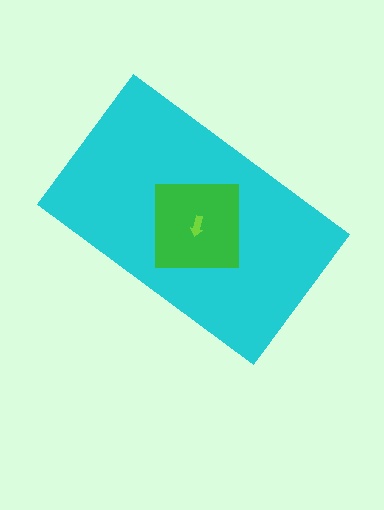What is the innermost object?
The lime arrow.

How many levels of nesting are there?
3.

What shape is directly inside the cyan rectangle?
The green square.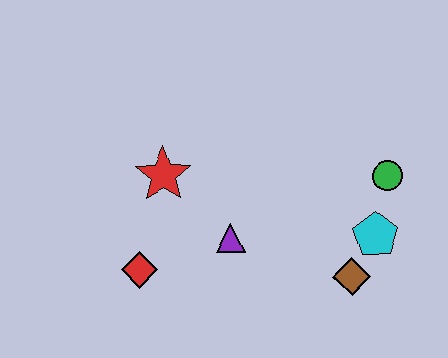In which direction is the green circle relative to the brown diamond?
The green circle is above the brown diamond.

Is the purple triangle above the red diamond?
Yes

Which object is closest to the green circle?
The cyan pentagon is closest to the green circle.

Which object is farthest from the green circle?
The red diamond is farthest from the green circle.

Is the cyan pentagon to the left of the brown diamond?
No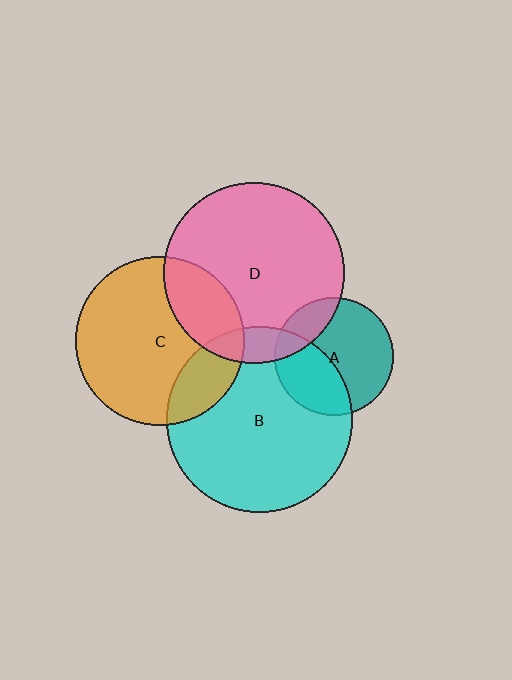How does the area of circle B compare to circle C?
Approximately 1.2 times.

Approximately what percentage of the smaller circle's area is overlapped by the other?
Approximately 20%.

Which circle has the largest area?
Circle B (cyan).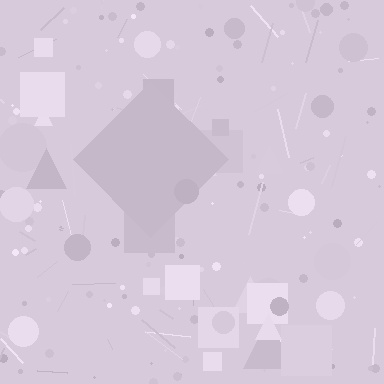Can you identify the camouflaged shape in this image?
The camouflaged shape is a diamond.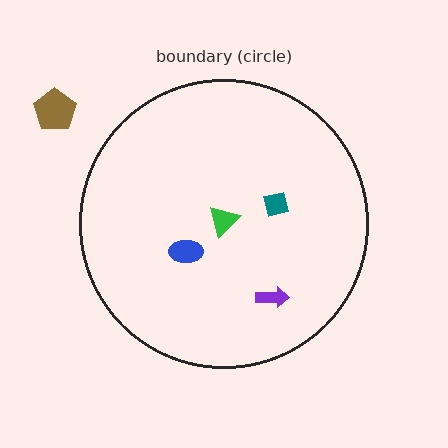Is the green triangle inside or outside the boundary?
Inside.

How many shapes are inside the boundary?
4 inside, 1 outside.